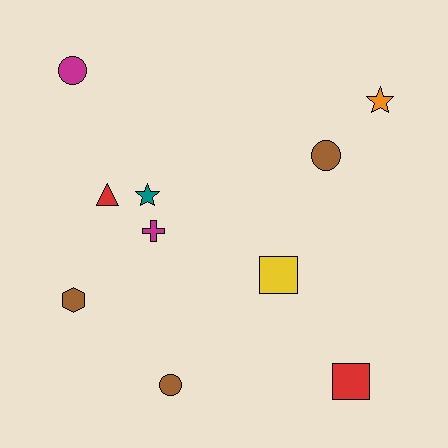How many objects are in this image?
There are 10 objects.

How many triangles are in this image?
There is 1 triangle.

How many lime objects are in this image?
There are no lime objects.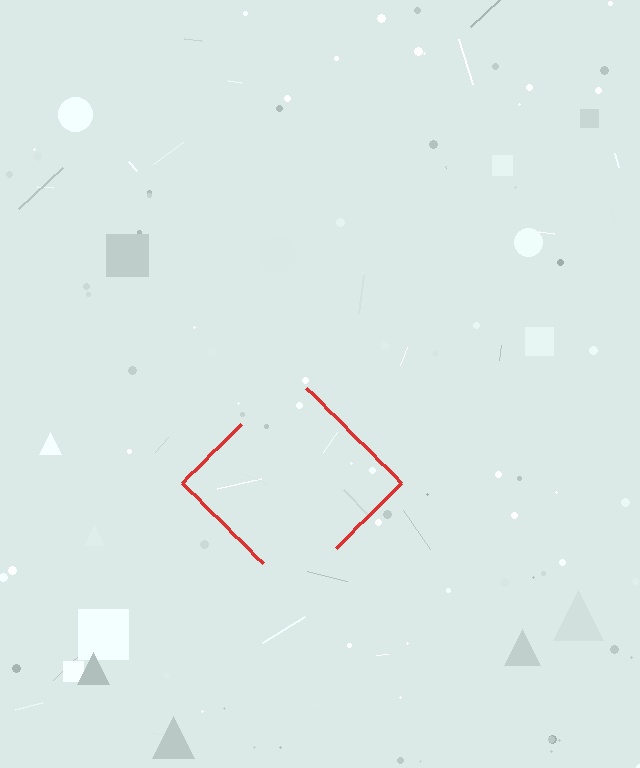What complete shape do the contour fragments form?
The contour fragments form a diamond.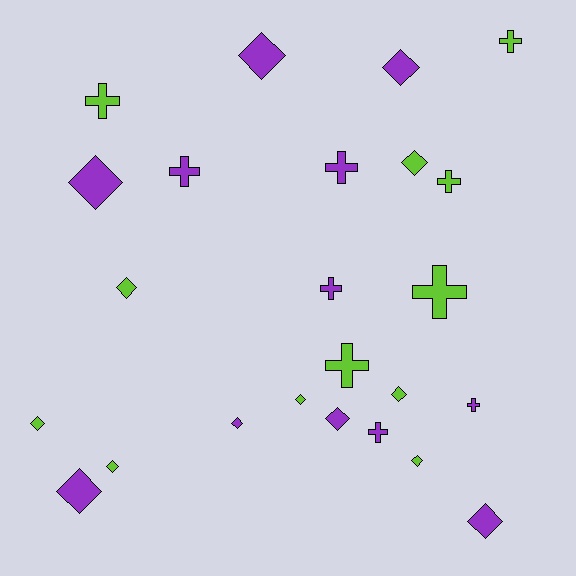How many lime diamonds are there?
There are 7 lime diamonds.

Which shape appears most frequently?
Diamond, with 14 objects.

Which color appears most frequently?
Lime, with 12 objects.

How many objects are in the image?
There are 24 objects.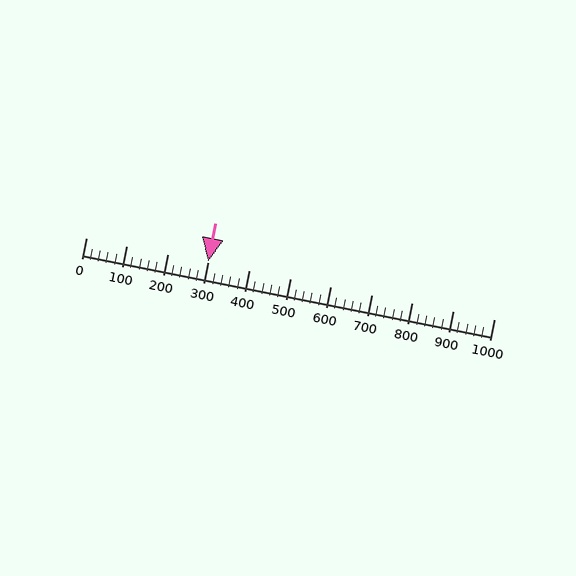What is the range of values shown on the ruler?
The ruler shows values from 0 to 1000.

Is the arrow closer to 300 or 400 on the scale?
The arrow is closer to 300.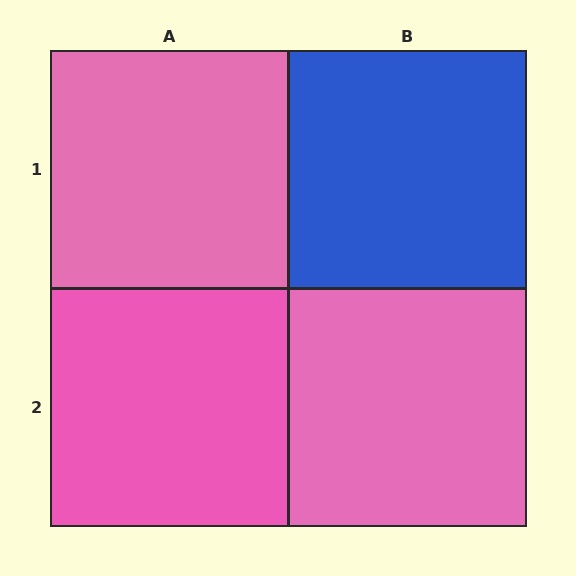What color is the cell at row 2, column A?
Pink.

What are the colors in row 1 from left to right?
Pink, blue.